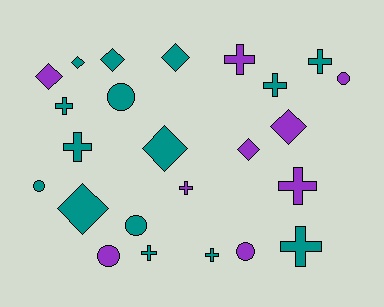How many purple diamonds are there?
There are 3 purple diamonds.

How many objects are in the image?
There are 24 objects.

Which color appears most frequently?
Teal, with 15 objects.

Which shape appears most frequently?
Cross, with 10 objects.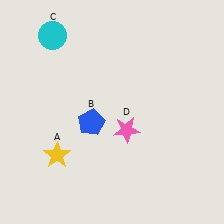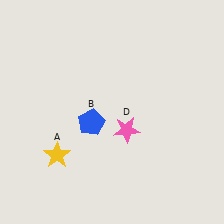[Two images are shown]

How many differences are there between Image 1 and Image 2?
There is 1 difference between the two images.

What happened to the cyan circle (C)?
The cyan circle (C) was removed in Image 2. It was in the top-left area of Image 1.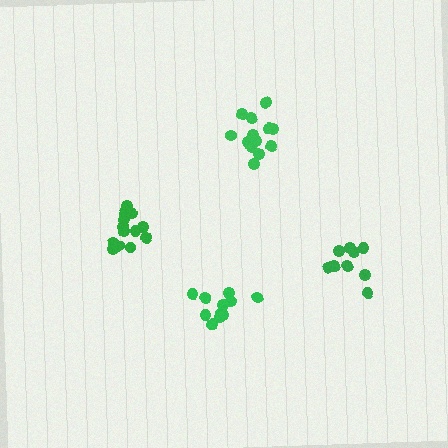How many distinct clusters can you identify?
There are 4 distinct clusters.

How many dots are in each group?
Group 1: 9 dots, Group 2: 11 dots, Group 3: 13 dots, Group 4: 13 dots (46 total).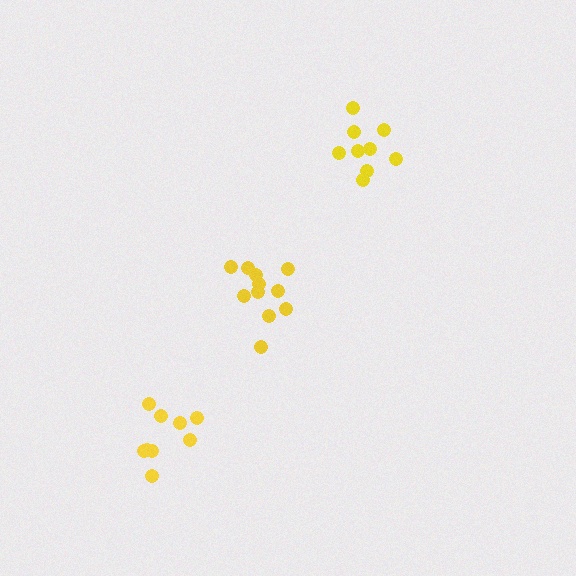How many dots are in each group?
Group 1: 11 dots, Group 2: 9 dots, Group 3: 9 dots (29 total).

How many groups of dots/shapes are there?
There are 3 groups.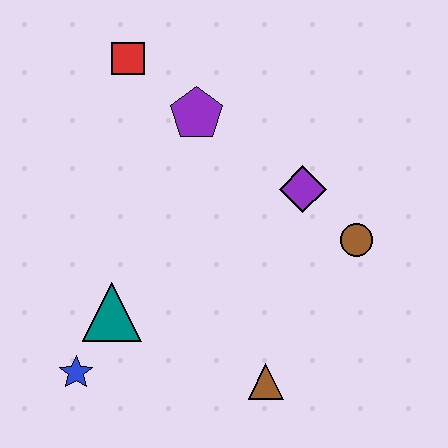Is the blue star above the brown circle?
No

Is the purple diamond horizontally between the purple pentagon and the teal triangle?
No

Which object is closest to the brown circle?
The purple diamond is closest to the brown circle.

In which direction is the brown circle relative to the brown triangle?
The brown circle is above the brown triangle.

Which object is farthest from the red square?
The brown triangle is farthest from the red square.